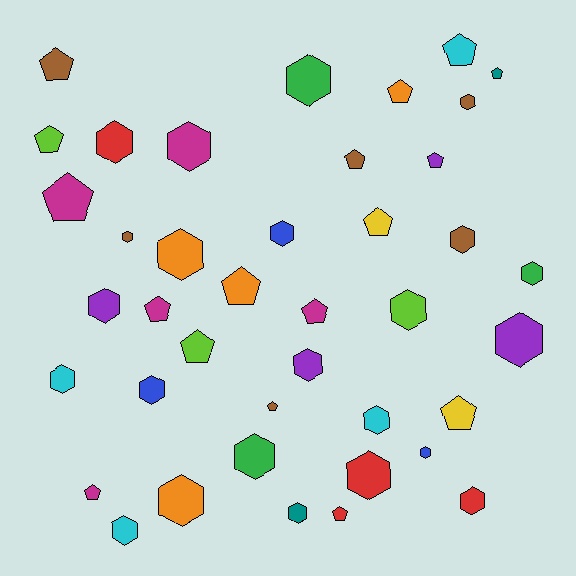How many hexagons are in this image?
There are 23 hexagons.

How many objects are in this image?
There are 40 objects.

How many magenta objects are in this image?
There are 5 magenta objects.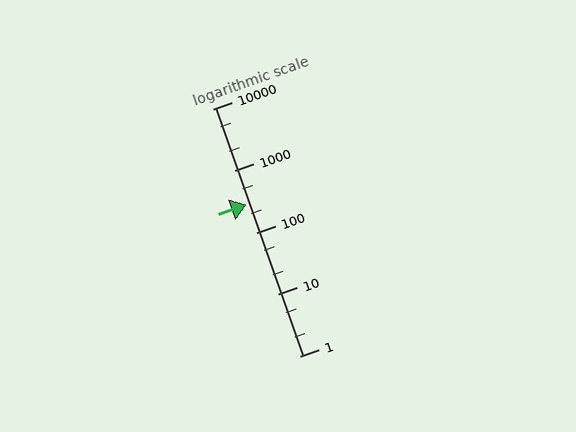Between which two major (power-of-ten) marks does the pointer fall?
The pointer is between 100 and 1000.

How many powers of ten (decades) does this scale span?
The scale spans 4 decades, from 1 to 10000.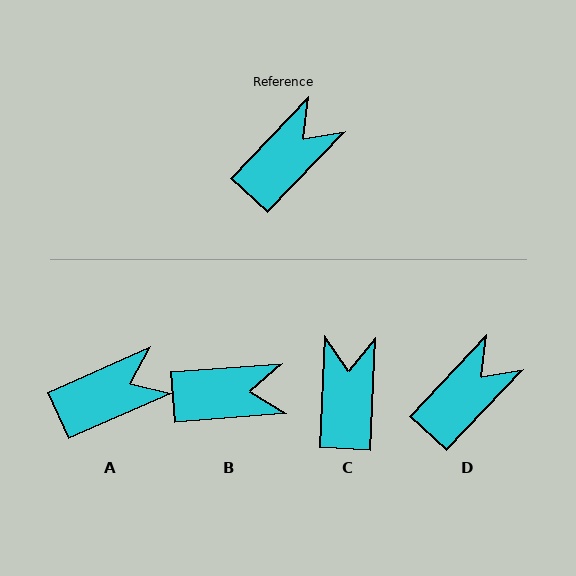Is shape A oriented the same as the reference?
No, it is off by about 23 degrees.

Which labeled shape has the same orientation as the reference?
D.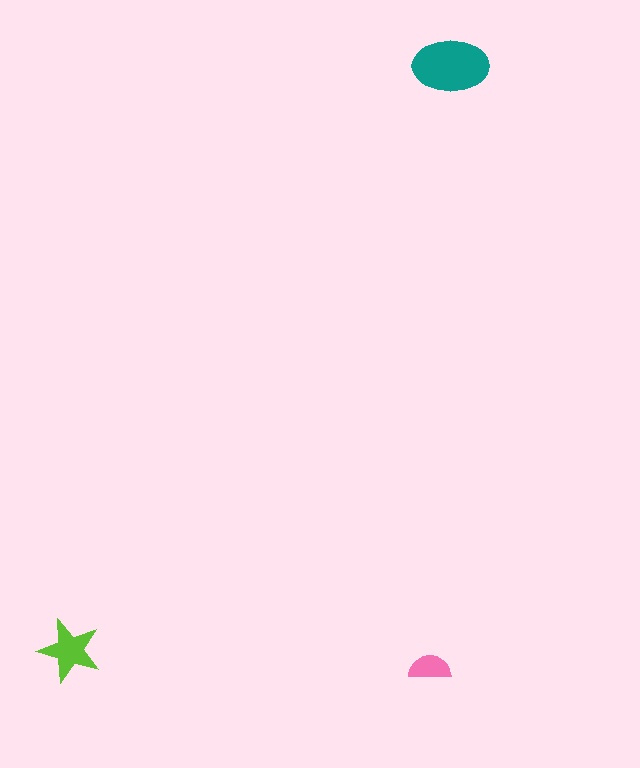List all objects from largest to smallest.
The teal ellipse, the lime star, the pink semicircle.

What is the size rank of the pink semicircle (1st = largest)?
3rd.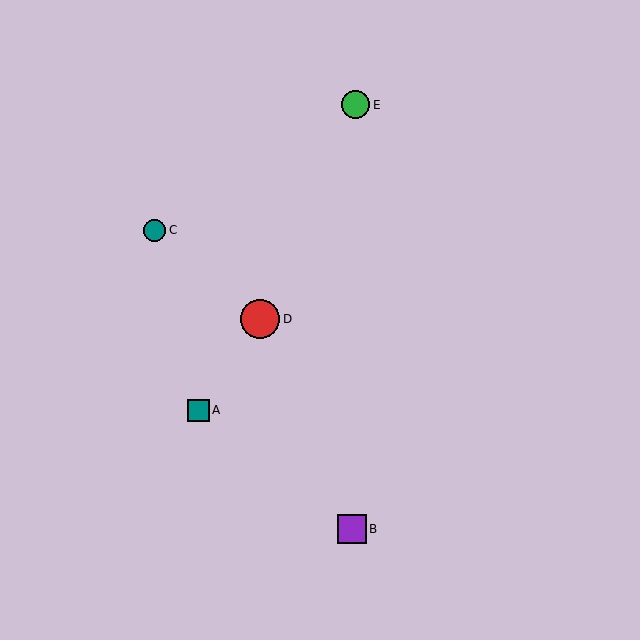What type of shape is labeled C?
Shape C is a teal circle.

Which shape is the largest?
The red circle (labeled D) is the largest.